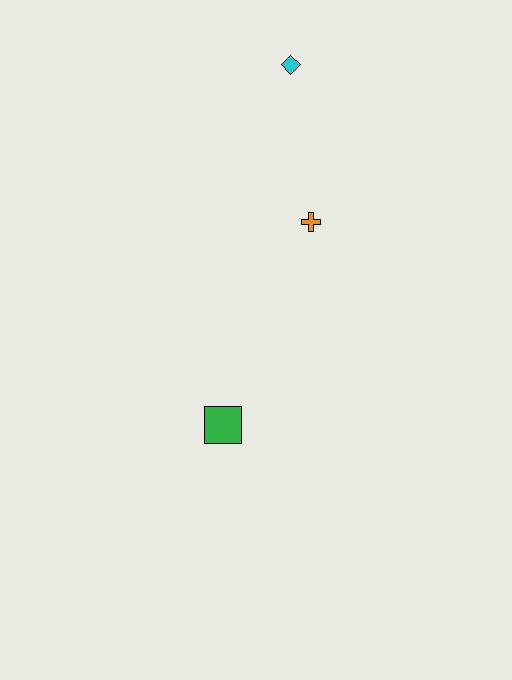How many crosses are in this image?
There is 1 cross.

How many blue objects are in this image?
There are no blue objects.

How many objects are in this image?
There are 3 objects.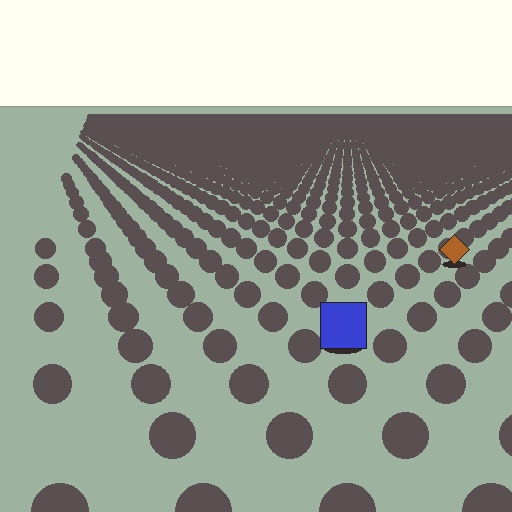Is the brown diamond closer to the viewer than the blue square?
No. The blue square is closer — you can tell from the texture gradient: the ground texture is coarser near it.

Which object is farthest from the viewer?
The brown diamond is farthest from the viewer. It appears smaller and the ground texture around it is denser.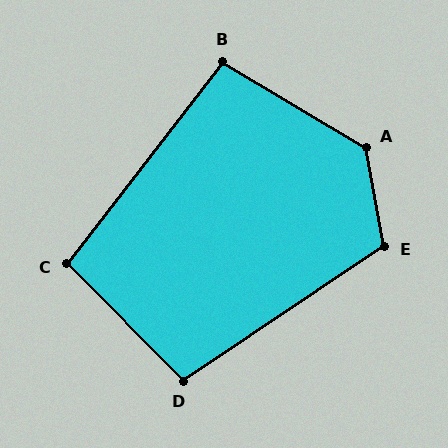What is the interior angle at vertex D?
Approximately 101 degrees (obtuse).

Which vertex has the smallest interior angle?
B, at approximately 97 degrees.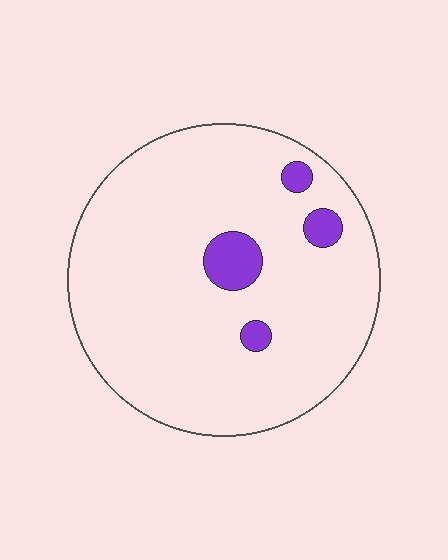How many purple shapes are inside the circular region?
4.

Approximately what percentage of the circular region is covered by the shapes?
Approximately 5%.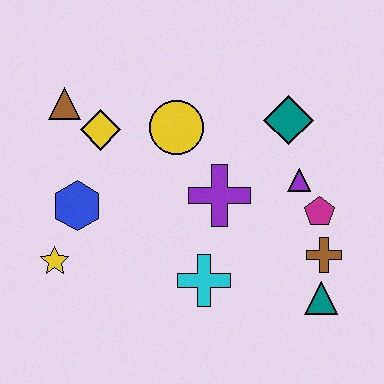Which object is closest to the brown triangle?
The yellow diamond is closest to the brown triangle.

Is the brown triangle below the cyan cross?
No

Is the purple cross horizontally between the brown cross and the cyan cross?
Yes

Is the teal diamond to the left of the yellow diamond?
No